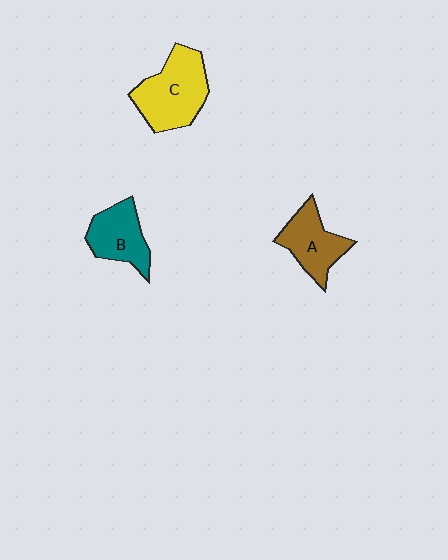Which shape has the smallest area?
Shape B (teal).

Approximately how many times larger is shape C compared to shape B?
Approximately 1.4 times.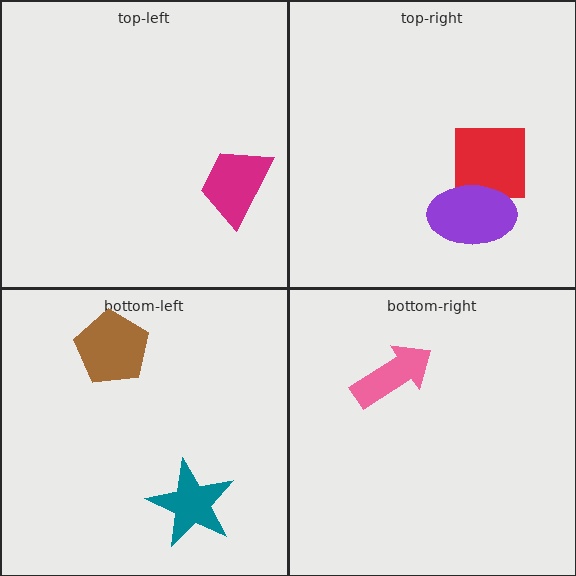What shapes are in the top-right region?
The red square, the purple ellipse.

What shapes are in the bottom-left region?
The brown pentagon, the teal star.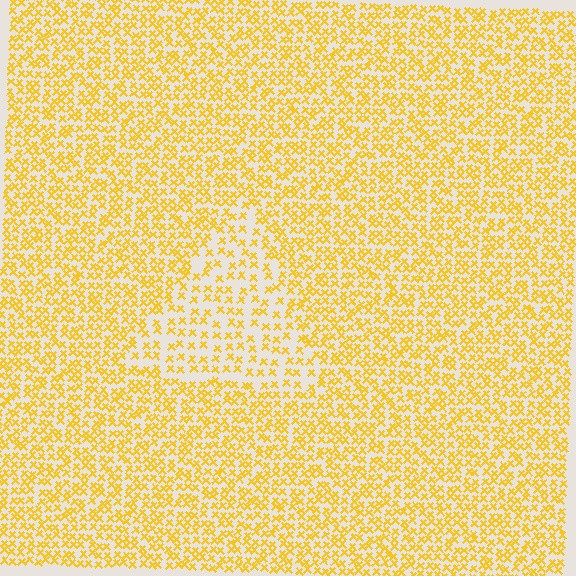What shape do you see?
I see a triangle.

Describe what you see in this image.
The image contains small yellow elements arranged at two different densities. A triangle-shaped region is visible where the elements are less densely packed than the surrounding area.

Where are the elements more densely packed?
The elements are more densely packed outside the triangle boundary.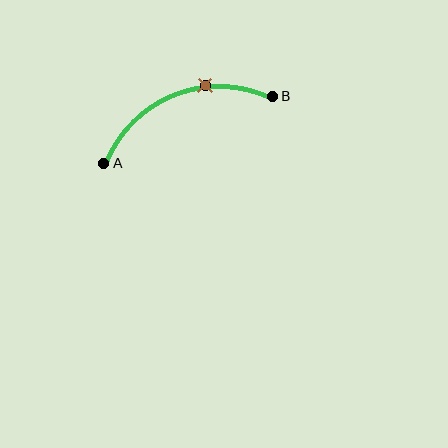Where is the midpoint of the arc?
The arc midpoint is the point on the curve farthest from the straight line joining A and B. It sits above that line.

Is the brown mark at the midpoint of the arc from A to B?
No. The brown mark lies on the arc but is closer to endpoint B. The arc midpoint would be at the point on the curve equidistant along the arc from both A and B.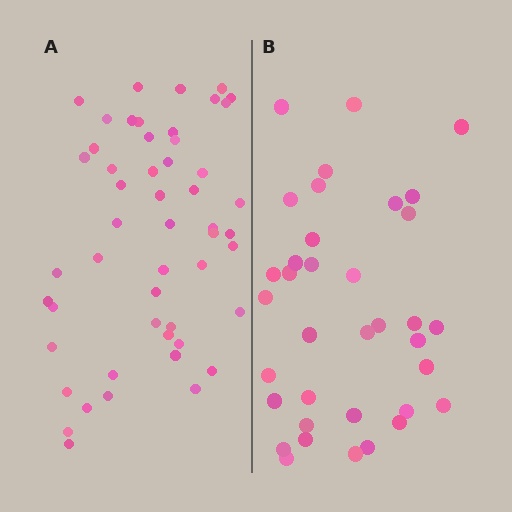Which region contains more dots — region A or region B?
Region A (the left region) has more dots.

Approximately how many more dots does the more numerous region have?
Region A has approximately 15 more dots than region B.